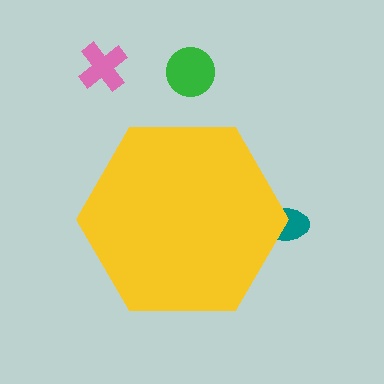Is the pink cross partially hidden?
No, the pink cross is fully visible.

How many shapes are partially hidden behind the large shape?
1 shape is partially hidden.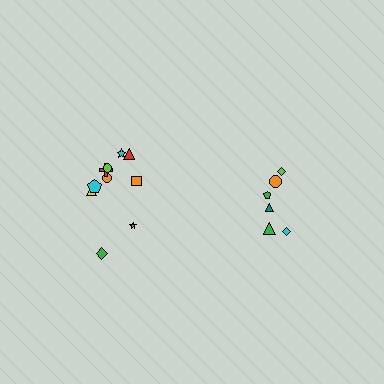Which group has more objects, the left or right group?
The left group.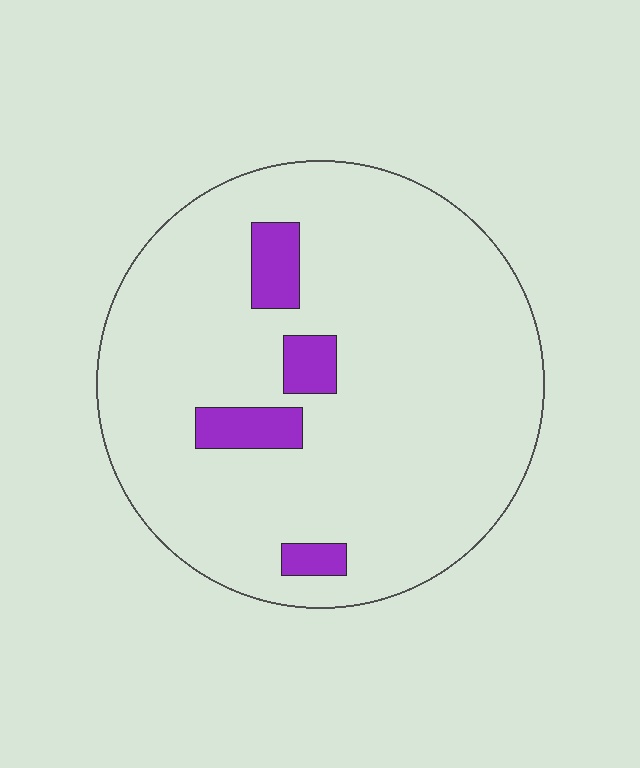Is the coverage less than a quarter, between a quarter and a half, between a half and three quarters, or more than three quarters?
Less than a quarter.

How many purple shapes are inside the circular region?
4.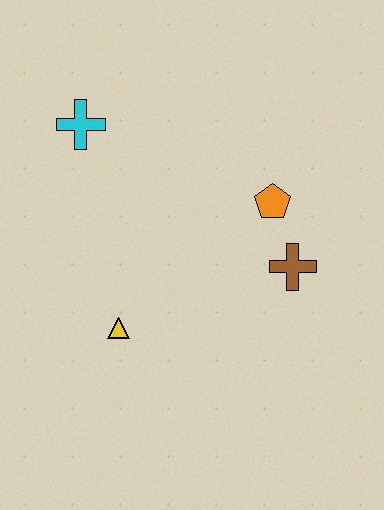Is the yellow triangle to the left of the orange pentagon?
Yes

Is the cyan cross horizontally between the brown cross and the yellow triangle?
No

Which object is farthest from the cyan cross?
The brown cross is farthest from the cyan cross.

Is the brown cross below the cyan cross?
Yes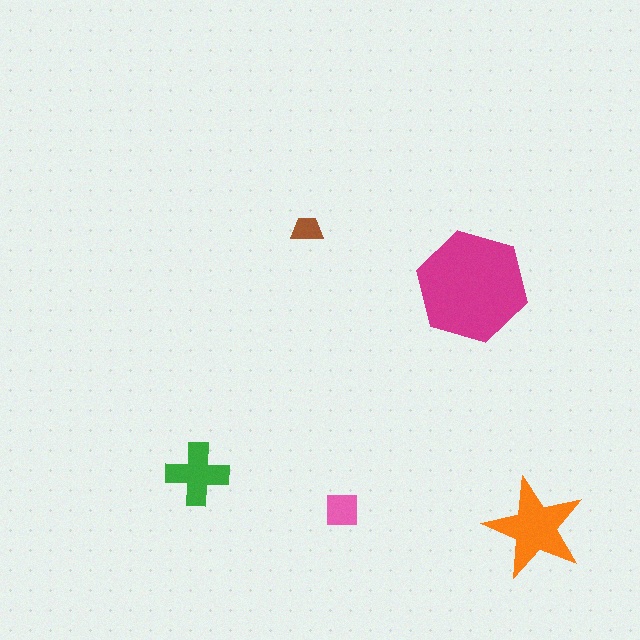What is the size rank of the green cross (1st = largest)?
3rd.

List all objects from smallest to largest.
The brown trapezoid, the pink square, the green cross, the orange star, the magenta hexagon.